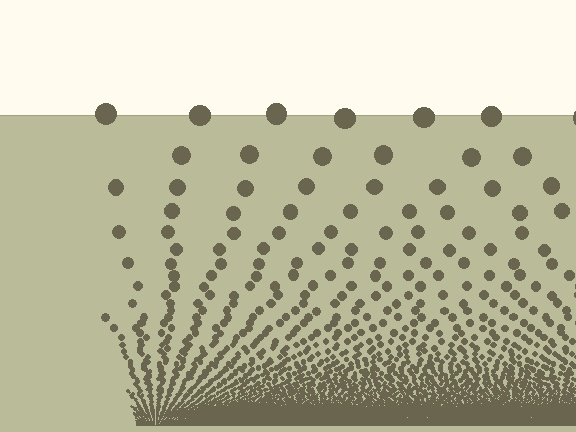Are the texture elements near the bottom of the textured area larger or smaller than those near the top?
Smaller. The gradient is inverted — elements near the bottom are smaller and denser.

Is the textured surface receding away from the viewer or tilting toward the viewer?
The surface appears to tilt toward the viewer. Texture elements get larger and sparser toward the top.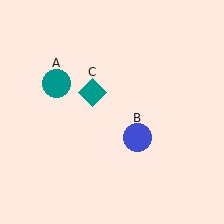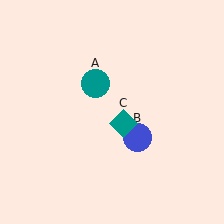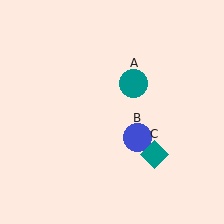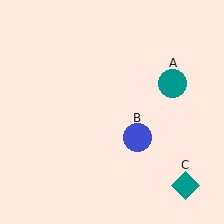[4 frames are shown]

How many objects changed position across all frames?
2 objects changed position: teal circle (object A), teal diamond (object C).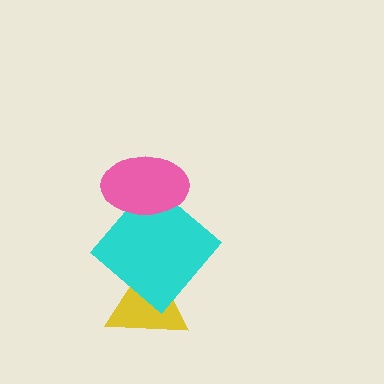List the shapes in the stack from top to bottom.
From top to bottom: the pink ellipse, the cyan diamond, the yellow triangle.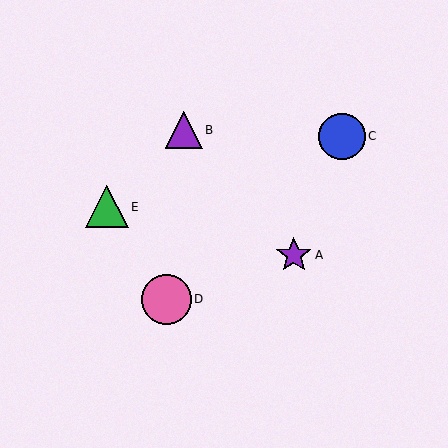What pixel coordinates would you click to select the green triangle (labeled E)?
Click at (107, 207) to select the green triangle E.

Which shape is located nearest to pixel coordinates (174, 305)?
The pink circle (labeled D) at (166, 299) is nearest to that location.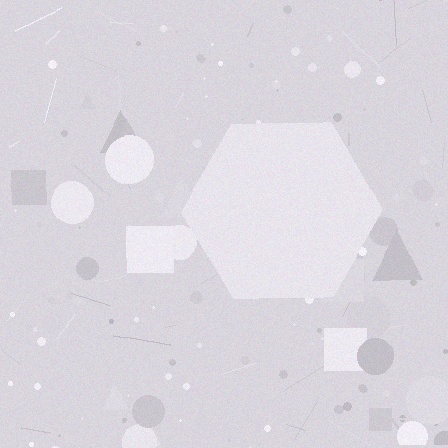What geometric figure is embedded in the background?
A hexagon is embedded in the background.